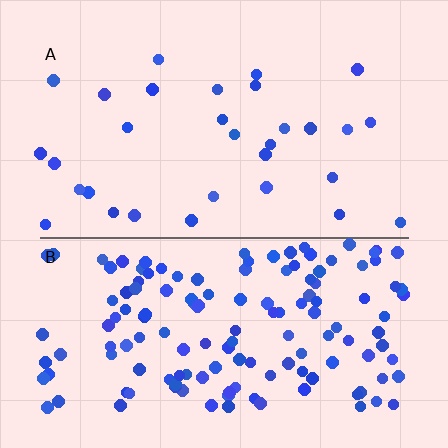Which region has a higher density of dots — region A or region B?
B (the bottom).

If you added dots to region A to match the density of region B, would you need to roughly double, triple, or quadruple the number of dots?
Approximately quadruple.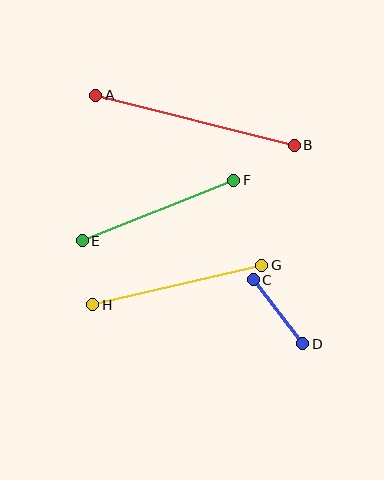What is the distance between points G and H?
The distance is approximately 174 pixels.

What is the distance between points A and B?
The distance is approximately 205 pixels.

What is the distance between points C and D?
The distance is approximately 81 pixels.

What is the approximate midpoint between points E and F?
The midpoint is at approximately (158, 211) pixels.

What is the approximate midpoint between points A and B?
The midpoint is at approximately (195, 120) pixels.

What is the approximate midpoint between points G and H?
The midpoint is at approximately (177, 285) pixels.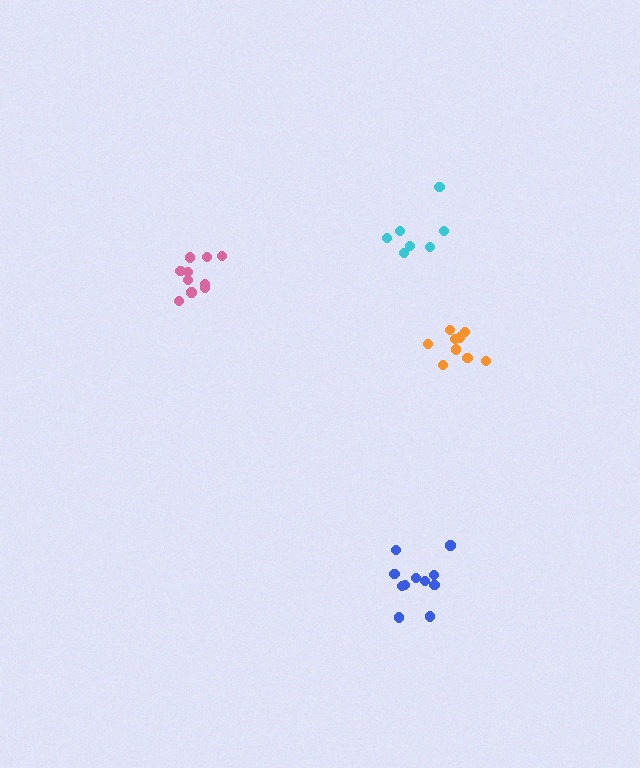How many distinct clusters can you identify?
There are 4 distinct clusters.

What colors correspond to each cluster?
The clusters are colored: orange, cyan, pink, blue.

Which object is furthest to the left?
The pink cluster is leftmost.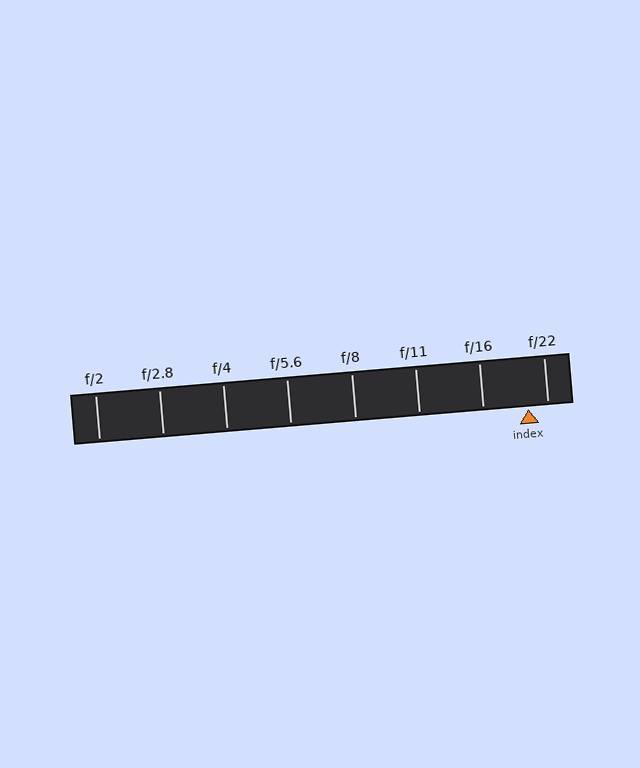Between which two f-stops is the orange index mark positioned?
The index mark is between f/16 and f/22.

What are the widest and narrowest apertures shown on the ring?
The widest aperture shown is f/2 and the narrowest is f/22.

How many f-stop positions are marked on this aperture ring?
There are 8 f-stop positions marked.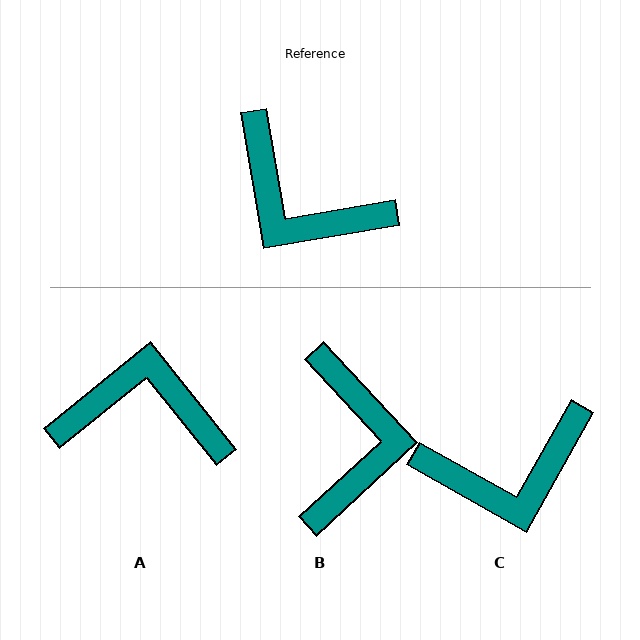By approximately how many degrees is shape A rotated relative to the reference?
Approximately 151 degrees clockwise.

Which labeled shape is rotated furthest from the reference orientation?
A, about 151 degrees away.